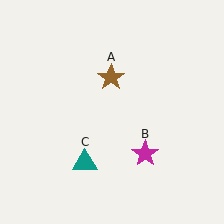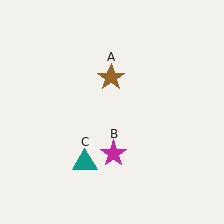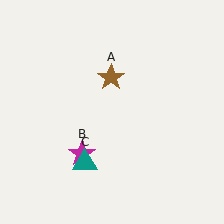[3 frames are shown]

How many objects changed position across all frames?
1 object changed position: magenta star (object B).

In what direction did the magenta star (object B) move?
The magenta star (object B) moved left.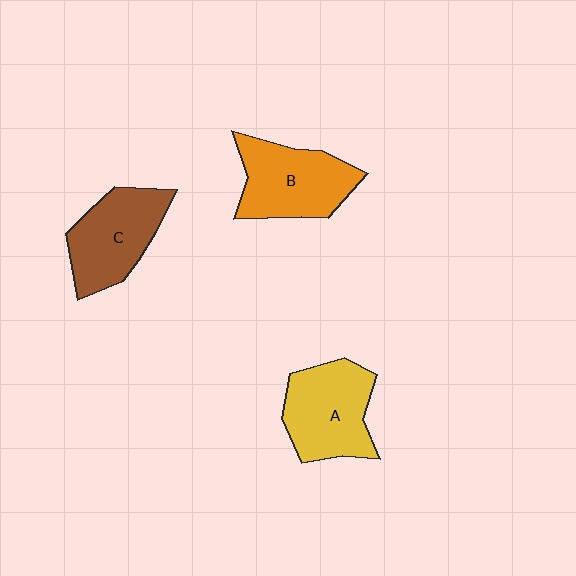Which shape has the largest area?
Shape B (orange).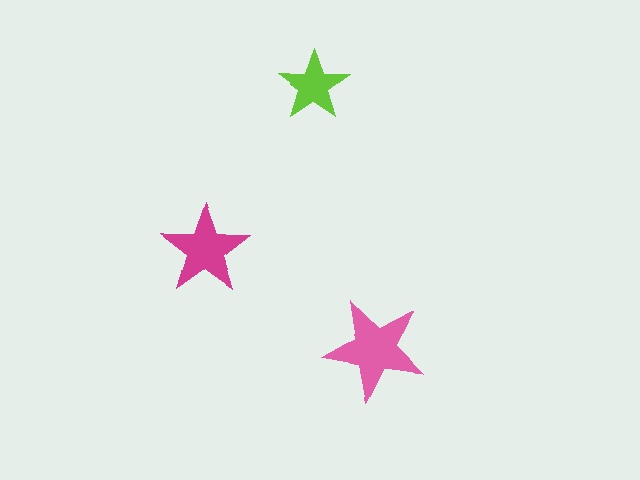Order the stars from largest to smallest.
the pink one, the magenta one, the lime one.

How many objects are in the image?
There are 3 objects in the image.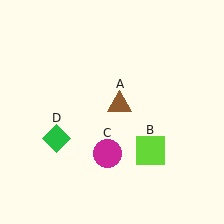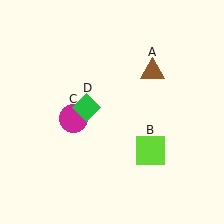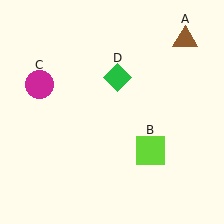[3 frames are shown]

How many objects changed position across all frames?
3 objects changed position: brown triangle (object A), magenta circle (object C), green diamond (object D).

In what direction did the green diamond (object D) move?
The green diamond (object D) moved up and to the right.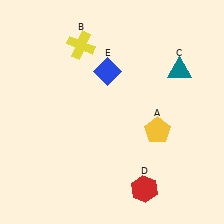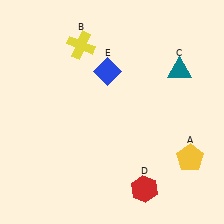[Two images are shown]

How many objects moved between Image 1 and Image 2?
1 object moved between the two images.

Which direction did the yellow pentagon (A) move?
The yellow pentagon (A) moved right.